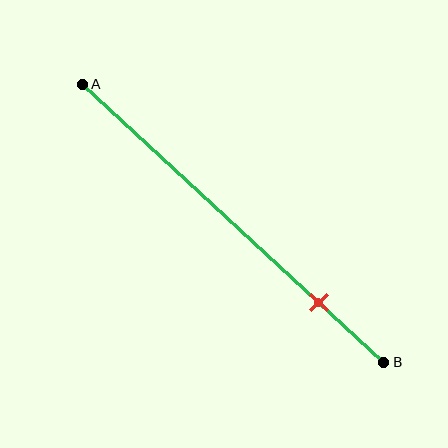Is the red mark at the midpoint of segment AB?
No, the mark is at about 80% from A, not at the 50% midpoint.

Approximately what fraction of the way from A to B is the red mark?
The red mark is approximately 80% of the way from A to B.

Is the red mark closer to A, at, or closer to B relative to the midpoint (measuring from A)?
The red mark is closer to point B than the midpoint of segment AB.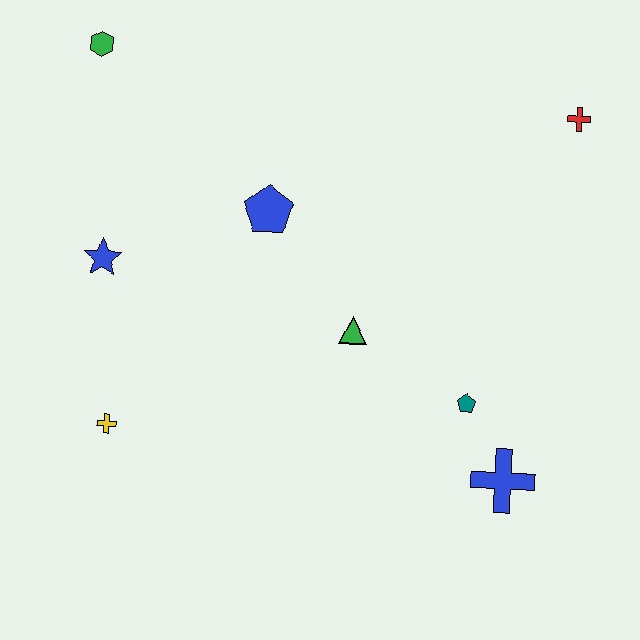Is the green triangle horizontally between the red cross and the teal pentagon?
No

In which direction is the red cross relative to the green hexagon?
The red cross is to the right of the green hexagon.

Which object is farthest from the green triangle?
The green hexagon is farthest from the green triangle.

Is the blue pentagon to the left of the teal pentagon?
Yes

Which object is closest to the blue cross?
The teal pentagon is closest to the blue cross.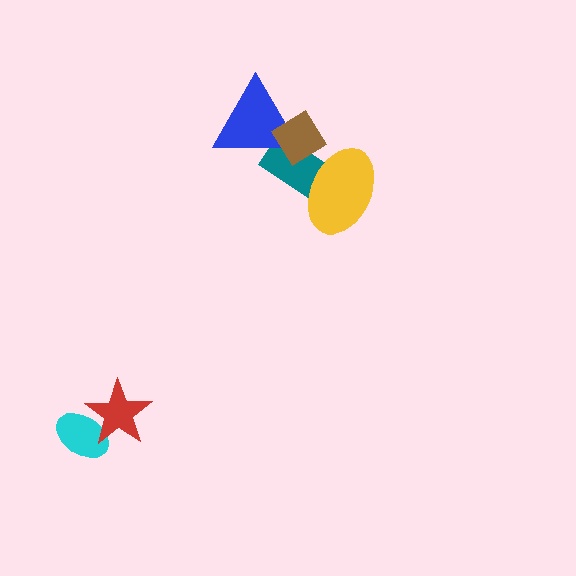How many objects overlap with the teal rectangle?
3 objects overlap with the teal rectangle.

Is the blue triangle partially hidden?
Yes, it is partially covered by another shape.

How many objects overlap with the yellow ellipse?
1 object overlaps with the yellow ellipse.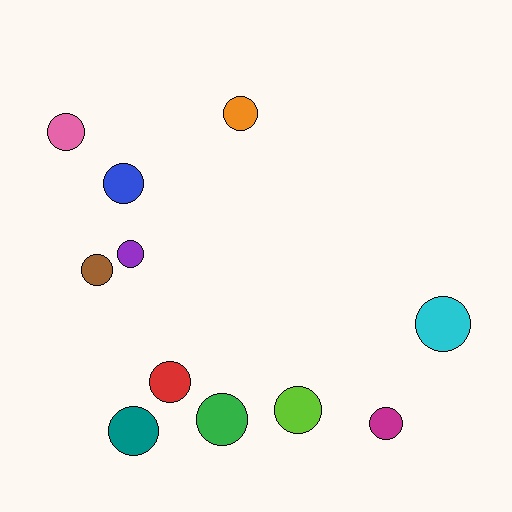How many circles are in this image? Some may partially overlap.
There are 11 circles.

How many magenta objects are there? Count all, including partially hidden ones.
There is 1 magenta object.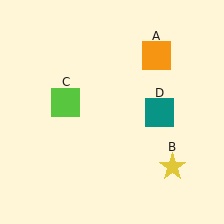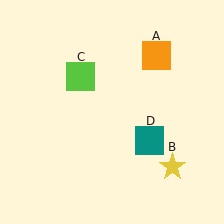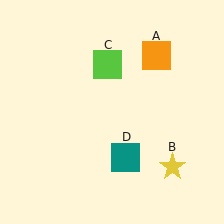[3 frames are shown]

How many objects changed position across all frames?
2 objects changed position: lime square (object C), teal square (object D).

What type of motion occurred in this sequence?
The lime square (object C), teal square (object D) rotated clockwise around the center of the scene.